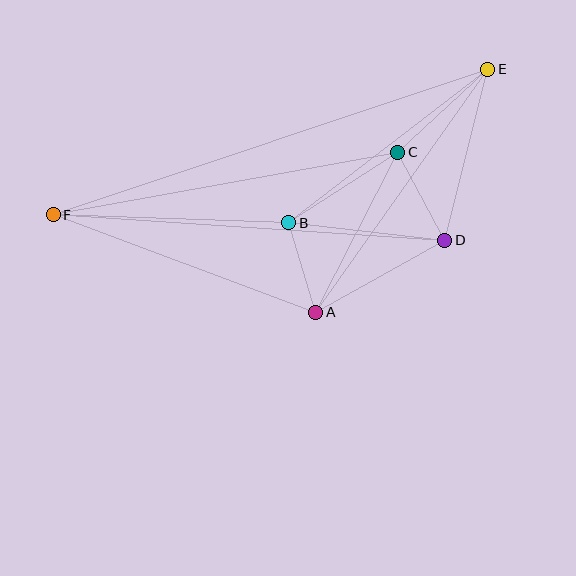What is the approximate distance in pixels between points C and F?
The distance between C and F is approximately 350 pixels.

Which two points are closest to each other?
Points A and B are closest to each other.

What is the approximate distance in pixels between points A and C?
The distance between A and C is approximately 180 pixels.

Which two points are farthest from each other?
Points E and F are farthest from each other.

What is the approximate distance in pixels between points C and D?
The distance between C and D is approximately 100 pixels.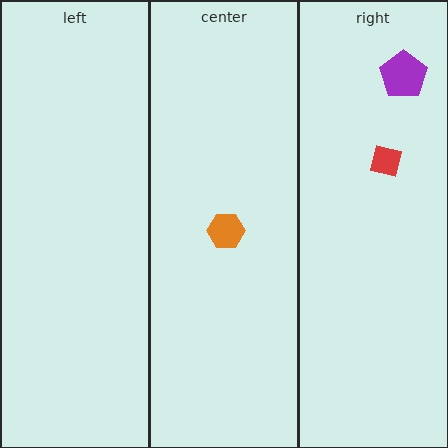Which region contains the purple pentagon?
The right region.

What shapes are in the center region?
The orange hexagon.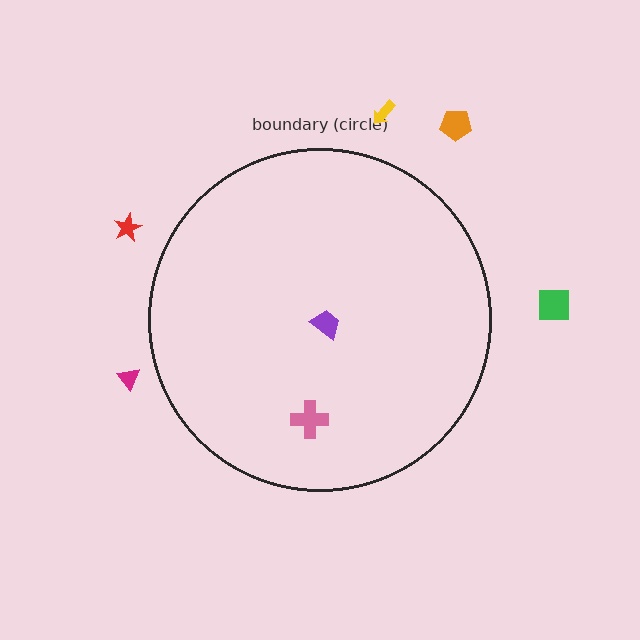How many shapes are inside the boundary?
2 inside, 5 outside.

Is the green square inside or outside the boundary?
Outside.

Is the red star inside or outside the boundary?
Outside.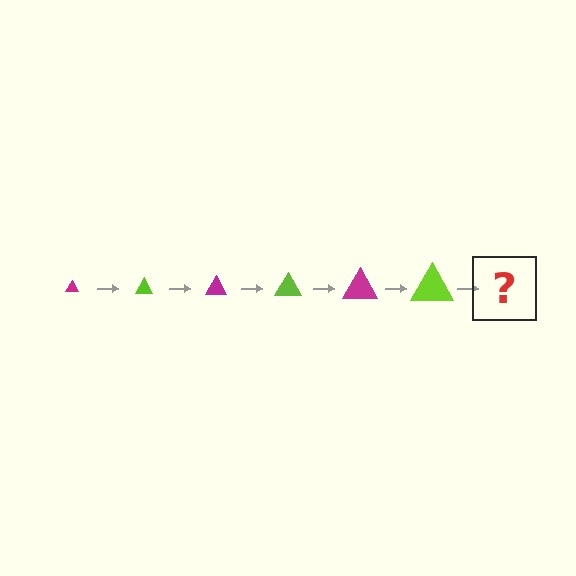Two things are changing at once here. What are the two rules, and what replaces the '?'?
The two rules are that the triangle grows larger each step and the color cycles through magenta and lime. The '?' should be a magenta triangle, larger than the previous one.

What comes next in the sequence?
The next element should be a magenta triangle, larger than the previous one.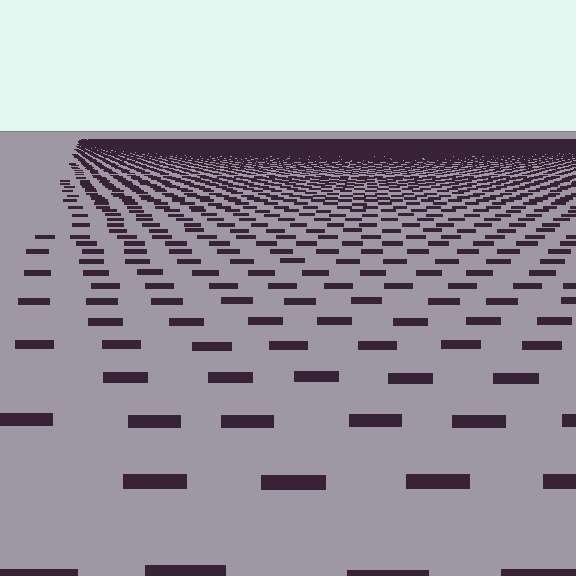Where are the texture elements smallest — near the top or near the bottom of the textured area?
Near the top.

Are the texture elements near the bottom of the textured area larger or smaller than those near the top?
Larger. Near the bottom, elements are closer to the viewer and appear at a bigger on-screen size.